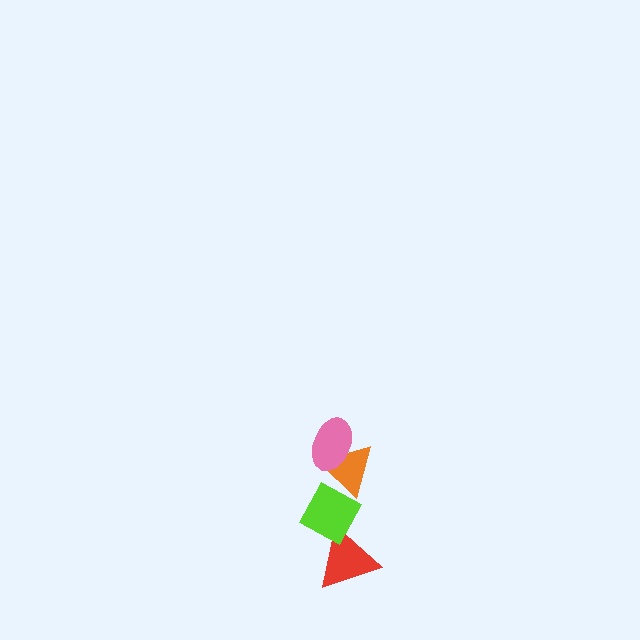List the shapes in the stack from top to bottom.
From top to bottom: the pink ellipse, the orange triangle, the lime diamond, the red triangle.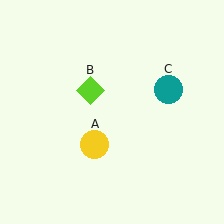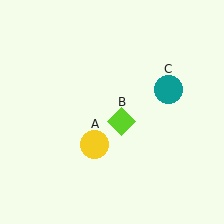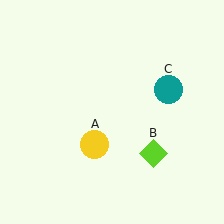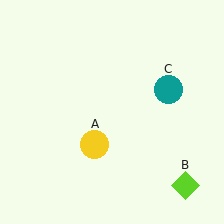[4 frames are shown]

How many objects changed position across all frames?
1 object changed position: lime diamond (object B).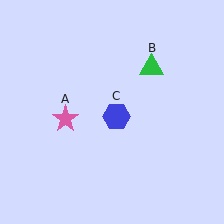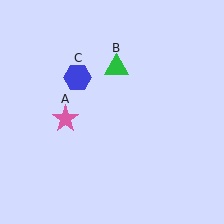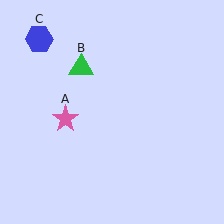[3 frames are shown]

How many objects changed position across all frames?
2 objects changed position: green triangle (object B), blue hexagon (object C).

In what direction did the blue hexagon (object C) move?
The blue hexagon (object C) moved up and to the left.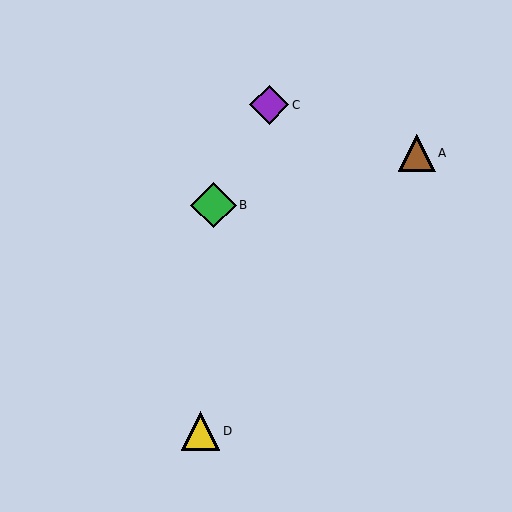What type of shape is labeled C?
Shape C is a purple diamond.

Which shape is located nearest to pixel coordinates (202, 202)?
The green diamond (labeled B) at (214, 205) is nearest to that location.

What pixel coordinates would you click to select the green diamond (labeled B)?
Click at (214, 205) to select the green diamond B.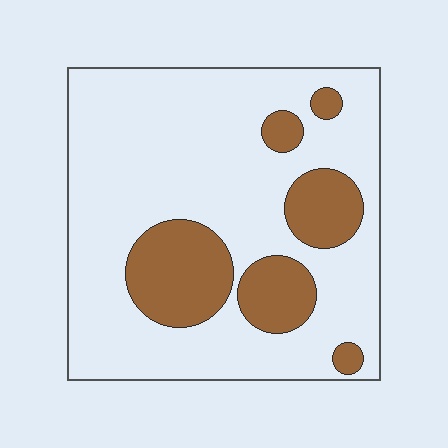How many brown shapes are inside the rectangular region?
6.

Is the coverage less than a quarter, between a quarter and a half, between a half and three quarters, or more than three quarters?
Less than a quarter.